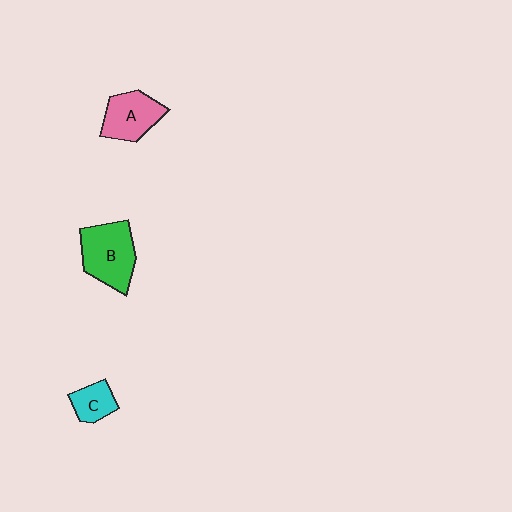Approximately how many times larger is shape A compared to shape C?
Approximately 1.7 times.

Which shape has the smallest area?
Shape C (cyan).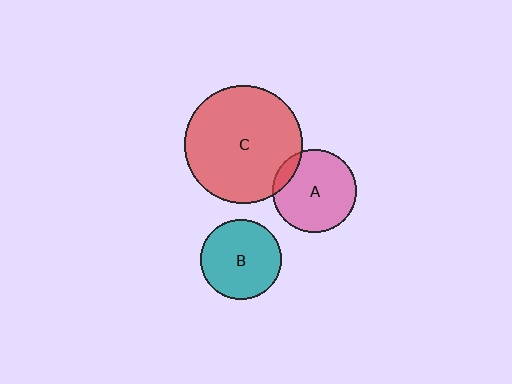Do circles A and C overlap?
Yes.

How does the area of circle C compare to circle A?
Approximately 2.0 times.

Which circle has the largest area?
Circle C (red).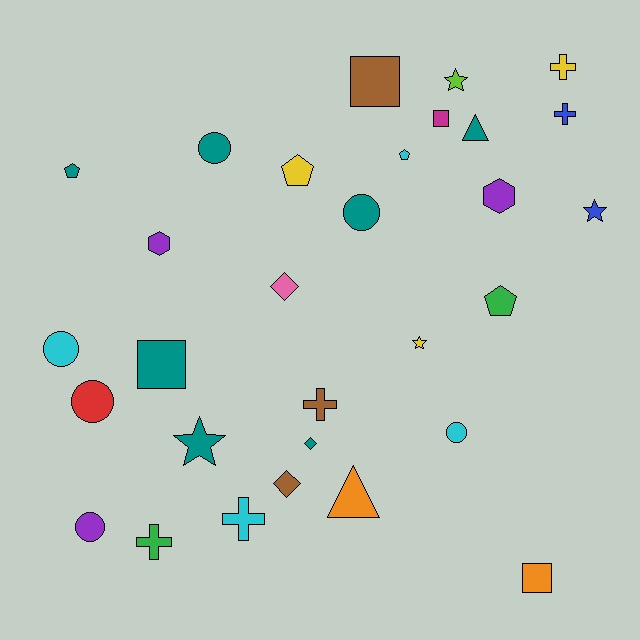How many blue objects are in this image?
There are 2 blue objects.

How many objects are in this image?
There are 30 objects.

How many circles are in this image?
There are 6 circles.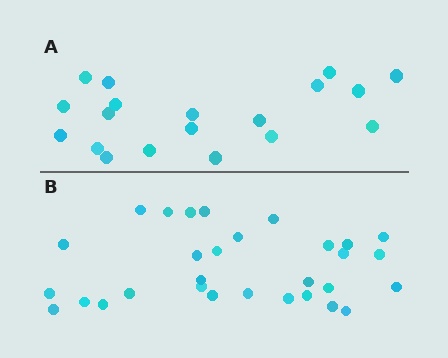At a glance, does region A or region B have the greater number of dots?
Region B (the bottom region) has more dots.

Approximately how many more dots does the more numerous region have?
Region B has roughly 12 or so more dots than region A.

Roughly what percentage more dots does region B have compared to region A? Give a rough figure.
About 60% more.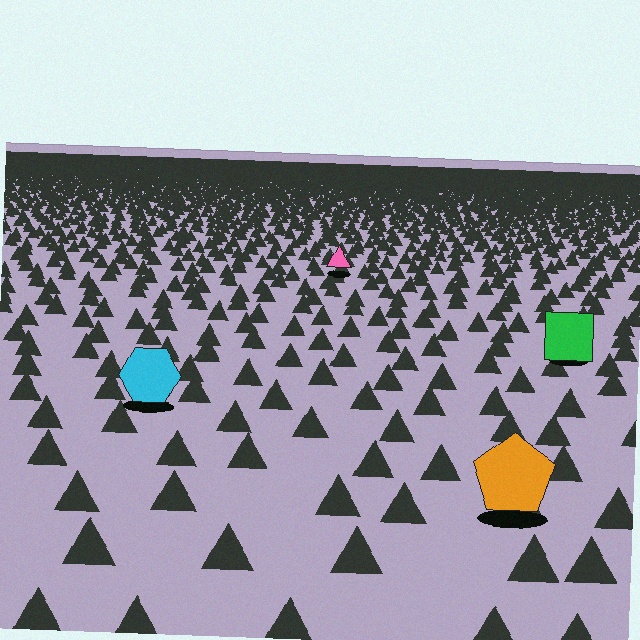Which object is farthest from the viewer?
The pink triangle is farthest from the viewer. It appears smaller and the ground texture around it is denser.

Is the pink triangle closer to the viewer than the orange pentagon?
No. The orange pentagon is closer — you can tell from the texture gradient: the ground texture is coarser near it.